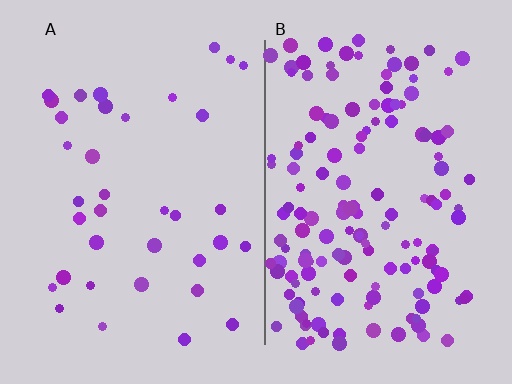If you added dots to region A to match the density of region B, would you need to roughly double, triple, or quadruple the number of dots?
Approximately quadruple.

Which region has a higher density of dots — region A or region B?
B (the right).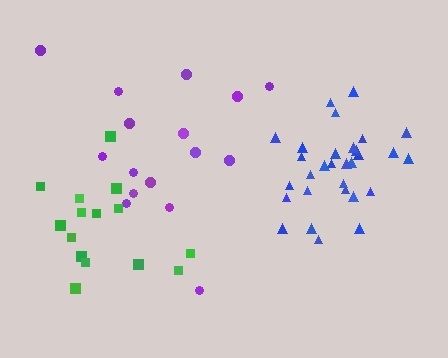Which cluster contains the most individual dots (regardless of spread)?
Blue (30).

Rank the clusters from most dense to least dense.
blue, green, purple.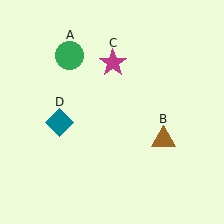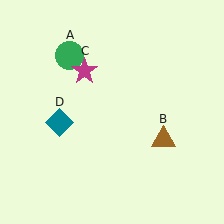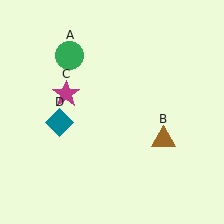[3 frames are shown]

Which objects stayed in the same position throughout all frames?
Green circle (object A) and brown triangle (object B) and teal diamond (object D) remained stationary.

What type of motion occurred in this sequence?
The magenta star (object C) rotated counterclockwise around the center of the scene.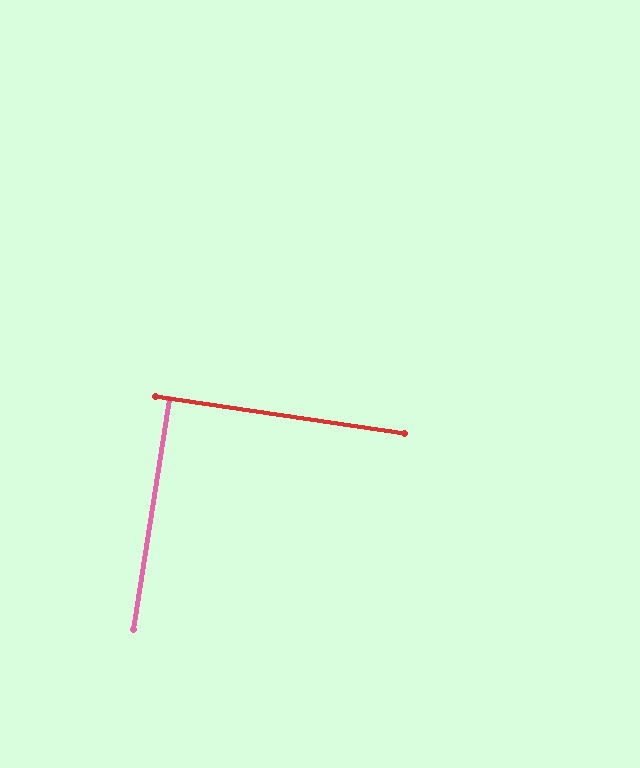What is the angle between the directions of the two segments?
Approximately 90 degrees.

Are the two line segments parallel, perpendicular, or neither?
Perpendicular — they meet at approximately 90°.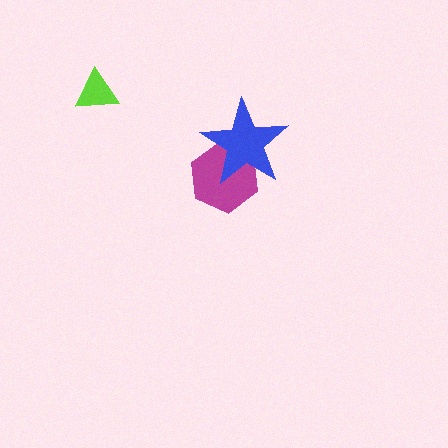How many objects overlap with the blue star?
1 object overlaps with the blue star.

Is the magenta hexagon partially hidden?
Yes, it is partially covered by another shape.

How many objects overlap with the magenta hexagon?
1 object overlaps with the magenta hexagon.